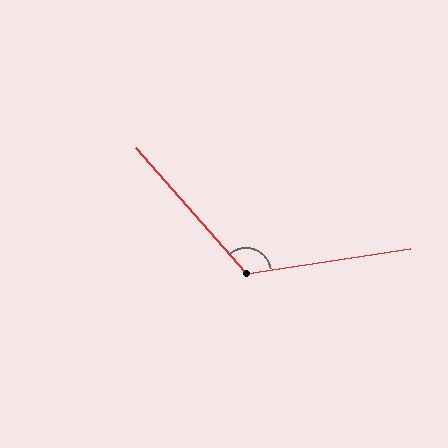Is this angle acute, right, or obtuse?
It is obtuse.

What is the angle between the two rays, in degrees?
Approximately 123 degrees.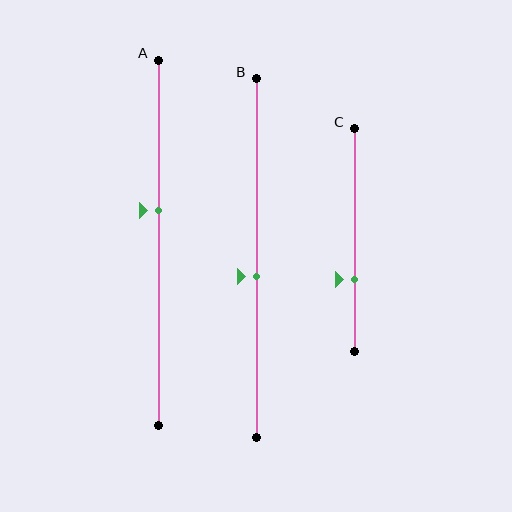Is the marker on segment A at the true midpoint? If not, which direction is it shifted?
No, the marker on segment A is shifted upward by about 9% of the segment length.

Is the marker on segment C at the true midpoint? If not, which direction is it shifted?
No, the marker on segment C is shifted downward by about 17% of the segment length.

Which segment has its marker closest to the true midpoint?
Segment B has its marker closest to the true midpoint.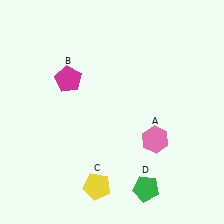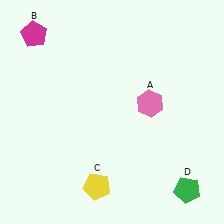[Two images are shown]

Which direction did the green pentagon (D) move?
The green pentagon (D) moved right.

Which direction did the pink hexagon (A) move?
The pink hexagon (A) moved up.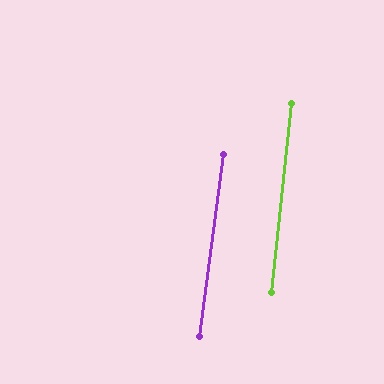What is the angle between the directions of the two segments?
Approximately 2 degrees.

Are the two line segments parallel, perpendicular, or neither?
Parallel — their directions differ by only 1.8°.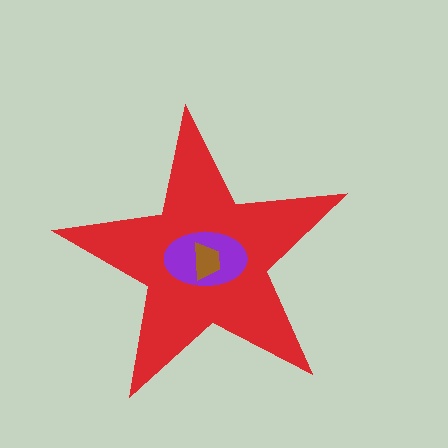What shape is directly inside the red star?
The purple ellipse.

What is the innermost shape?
The brown trapezoid.